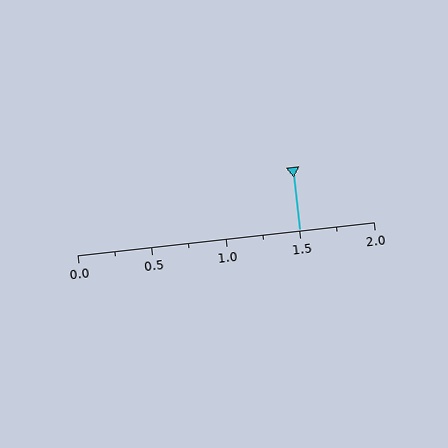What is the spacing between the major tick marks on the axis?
The major ticks are spaced 0.5 apart.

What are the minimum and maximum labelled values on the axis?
The axis runs from 0.0 to 2.0.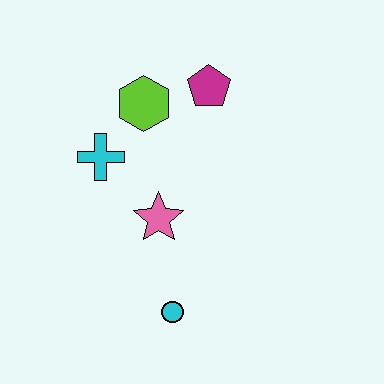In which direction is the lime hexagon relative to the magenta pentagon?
The lime hexagon is to the left of the magenta pentagon.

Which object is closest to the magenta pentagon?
The lime hexagon is closest to the magenta pentagon.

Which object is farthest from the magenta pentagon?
The cyan circle is farthest from the magenta pentagon.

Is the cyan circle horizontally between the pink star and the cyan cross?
No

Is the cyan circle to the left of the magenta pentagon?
Yes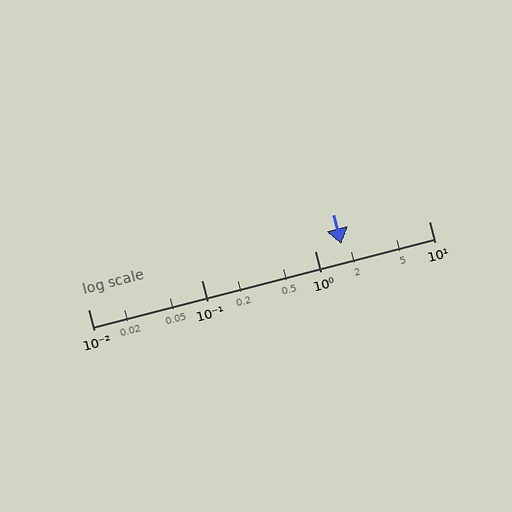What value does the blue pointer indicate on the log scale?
The pointer indicates approximately 1.7.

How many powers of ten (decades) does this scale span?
The scale spans 3 decades, from 0.01 to 10.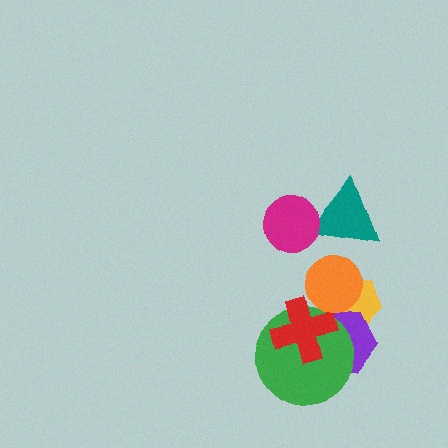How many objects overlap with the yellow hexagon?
2 objects overlap with the yellow hexagon.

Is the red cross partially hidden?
Yes, it is partially covered by another shape.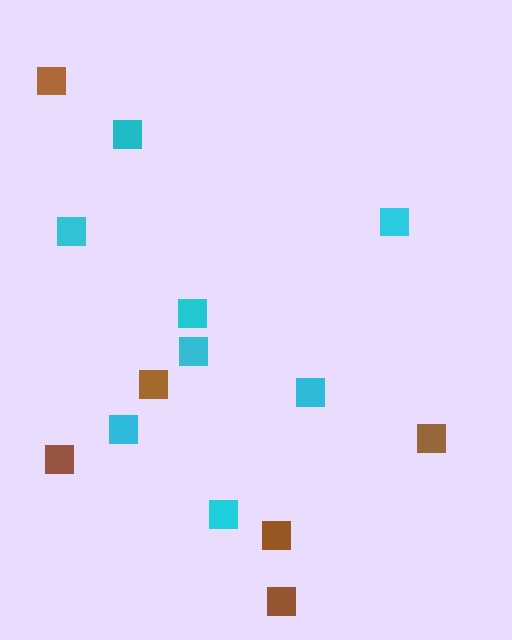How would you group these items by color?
There are 2 groups: one group of cyan squares (8) and one group of brown squares (6).